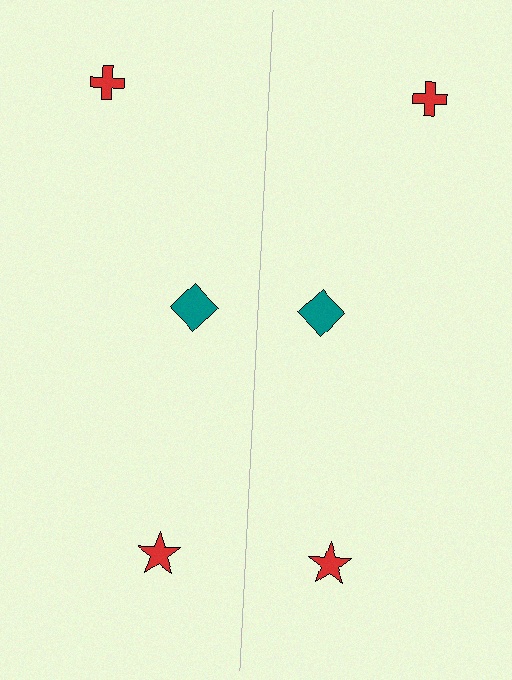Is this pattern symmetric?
Yes, this pattern has bilateral (reflection) symmetry.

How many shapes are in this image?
There are 6 shapes in this image.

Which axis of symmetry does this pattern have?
The pattern has a vertical axis of symmetry running through the center of the image.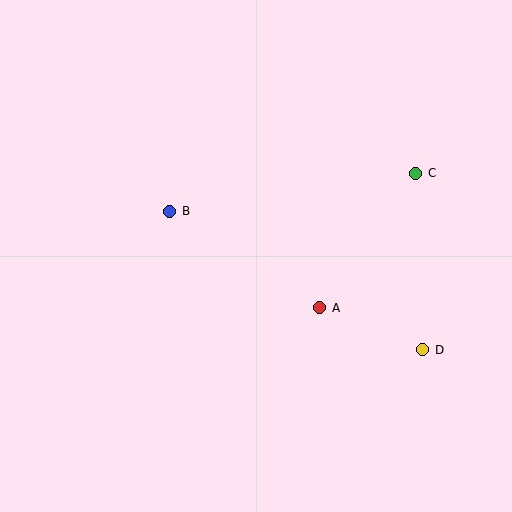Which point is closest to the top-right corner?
Point C is closest to the top-right corner.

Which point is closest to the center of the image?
Point A at (320, 308) is closest to the center.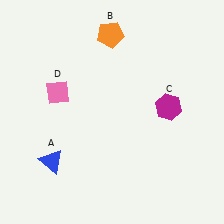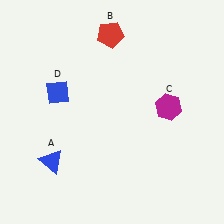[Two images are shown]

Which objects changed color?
B changed from orange to red. D changed from pink to blue.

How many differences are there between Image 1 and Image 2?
There are 2 differences between the two images.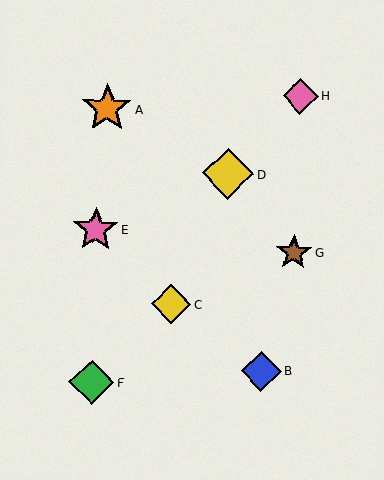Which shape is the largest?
The yellow diamond (labeled D) is the largest.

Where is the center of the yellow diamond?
The center of the yellow diamond is at (171, 304).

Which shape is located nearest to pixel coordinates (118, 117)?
The orange star (labeled A) at (107, 108) is nearest to that location.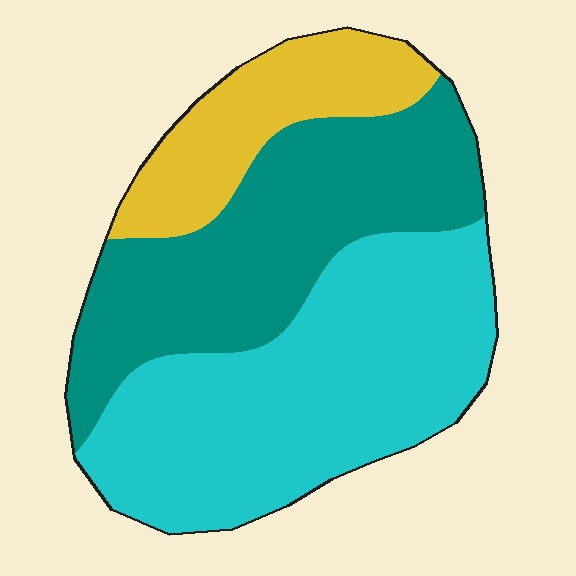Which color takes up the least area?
Yellow, at roughly 20%.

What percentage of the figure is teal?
Teal takes up between a quarter and a half of the figure.